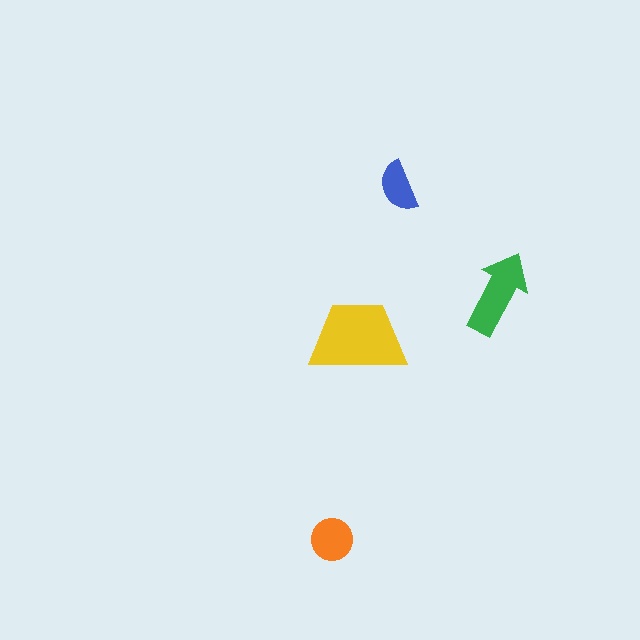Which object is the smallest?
The blue semicircle.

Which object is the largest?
The yellow trapezoid.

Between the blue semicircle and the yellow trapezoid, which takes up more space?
The yellow trapezoid.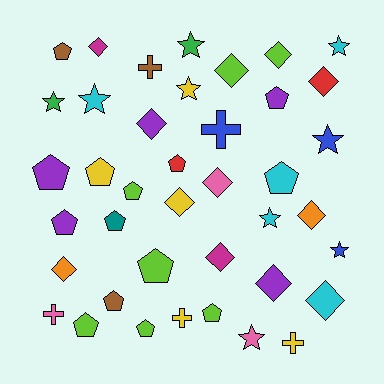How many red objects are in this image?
There are 2 red objects.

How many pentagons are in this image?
There are 14 pentagons.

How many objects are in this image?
There are 40 objects.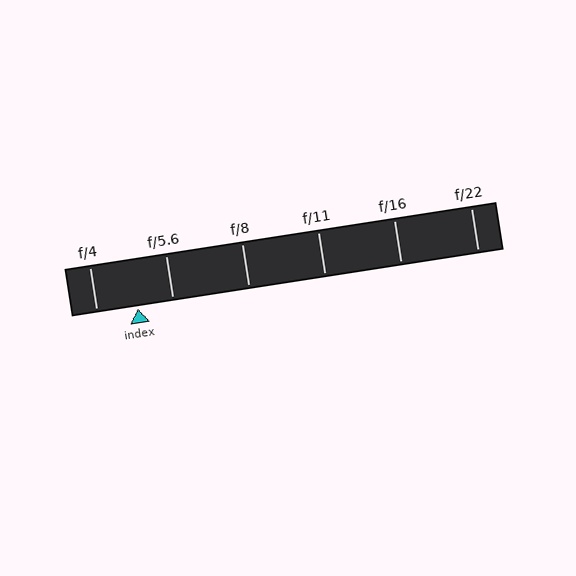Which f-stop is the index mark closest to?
The index mark is closest to f/5.6.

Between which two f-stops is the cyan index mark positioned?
The index mark is between f/4 and f/5.6.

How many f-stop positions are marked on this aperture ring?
There are 6 f-stop positions marked.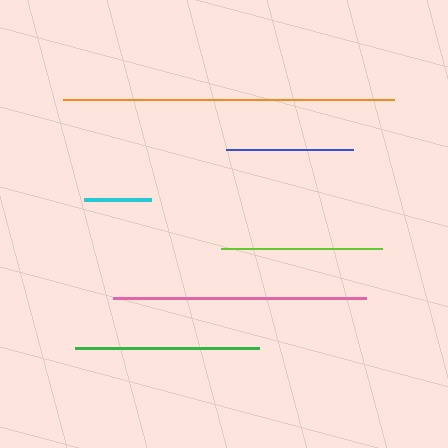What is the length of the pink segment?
The pink segment is approximately 253 pixels long.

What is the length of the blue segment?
The blue segment is approximately 127 pixels long.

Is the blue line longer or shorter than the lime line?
The lime line is longer than the blue line.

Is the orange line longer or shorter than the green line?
The orange line is longer than the green line.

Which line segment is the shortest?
The cyan line is the shortest at approximately 67 pixels.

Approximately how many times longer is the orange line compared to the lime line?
The orange line is approximately 2.1 times the length of the lime line.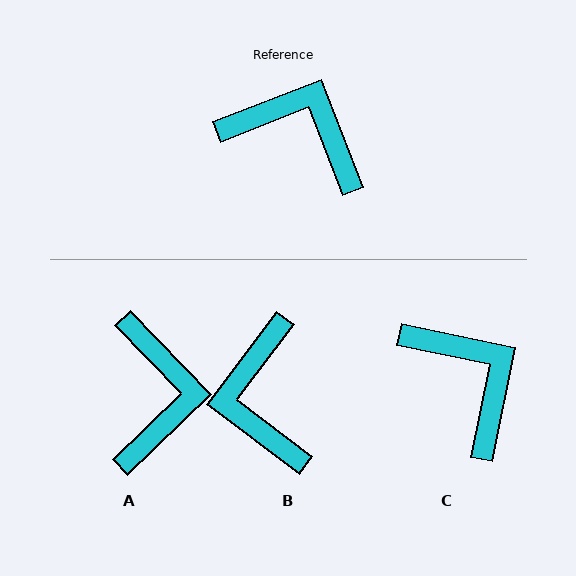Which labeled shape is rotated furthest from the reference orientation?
B, about 122 degrees away.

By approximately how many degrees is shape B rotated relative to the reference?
Approximately 122 degrees counter-clockwise.